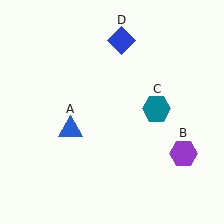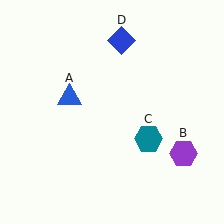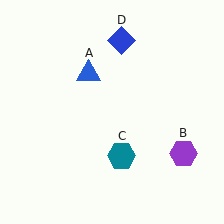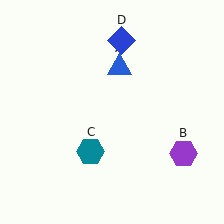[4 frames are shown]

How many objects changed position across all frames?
2 objects changed position: blue triangle (object A), teal hexagon (object C).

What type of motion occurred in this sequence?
The blue triangle (object A), teal hexagon (object C) rotated clockwise around the center of the scene.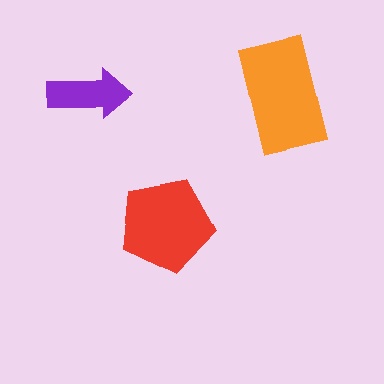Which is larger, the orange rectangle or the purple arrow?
The orange rectangle.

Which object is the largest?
The orange rectangle.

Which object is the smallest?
The purple arrow.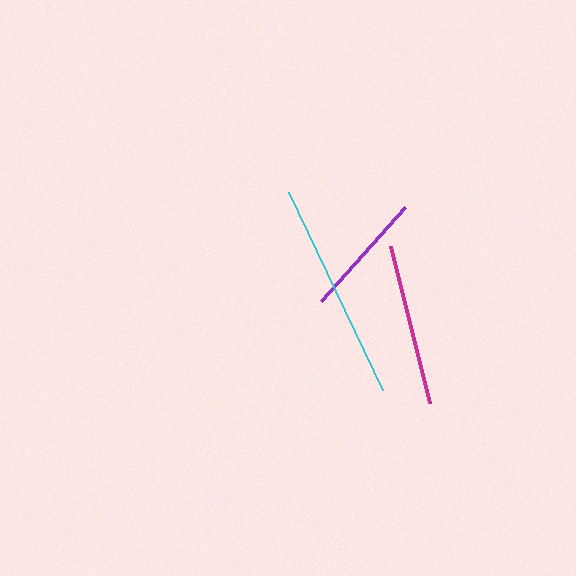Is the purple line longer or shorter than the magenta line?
The magenta line is longer than the purple line.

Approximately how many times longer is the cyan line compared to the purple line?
The cyan line is approximately 1.7 times the length of the purple line.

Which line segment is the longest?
The cyan line is the longest at approximately 219 pixels.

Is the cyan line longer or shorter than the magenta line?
The cyan line is longer than the magenta line.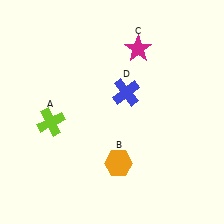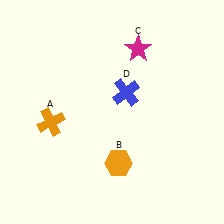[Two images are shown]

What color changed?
The cross (A) changed from lime in Image 1 to orange in Image 2.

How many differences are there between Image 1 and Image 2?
There is 1 difference between the two images.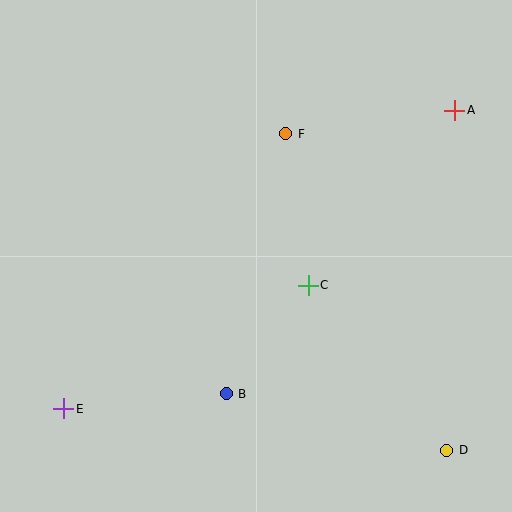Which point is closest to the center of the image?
Point C at (308, 285) is closest to the center.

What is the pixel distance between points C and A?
The distance between C and A is 228 pixels.